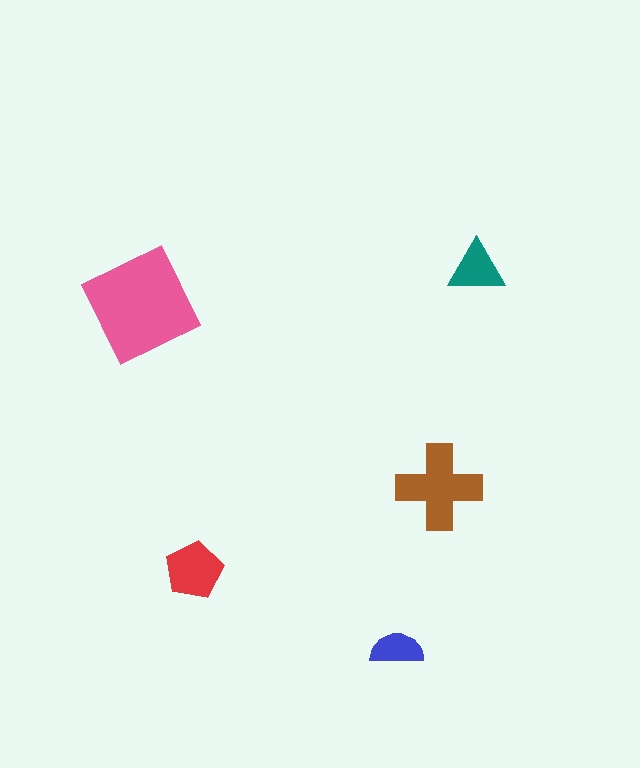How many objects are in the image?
There are 5 objects in the image.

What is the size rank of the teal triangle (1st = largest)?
4th.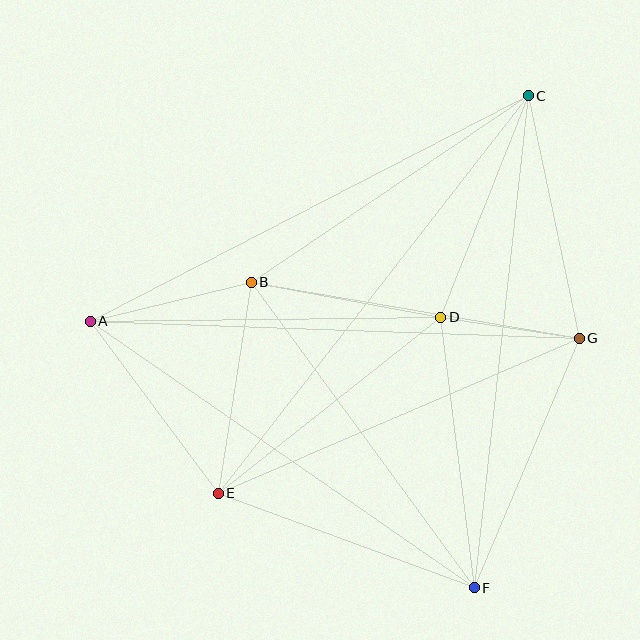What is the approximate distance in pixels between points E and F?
The distance between E and F is approximately 273 pixels.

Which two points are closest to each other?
Points D and G are closest to each other.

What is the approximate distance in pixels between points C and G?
The distance between C and G is approximately 248 pixels.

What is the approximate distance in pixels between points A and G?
The distance between A and G is approximately 489 pixels.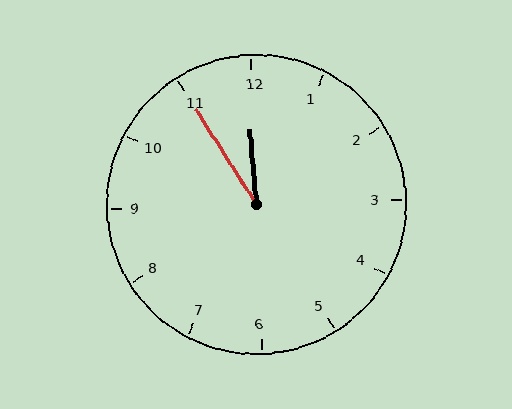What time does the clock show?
11:55.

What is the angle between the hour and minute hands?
Approximately 28 degrees.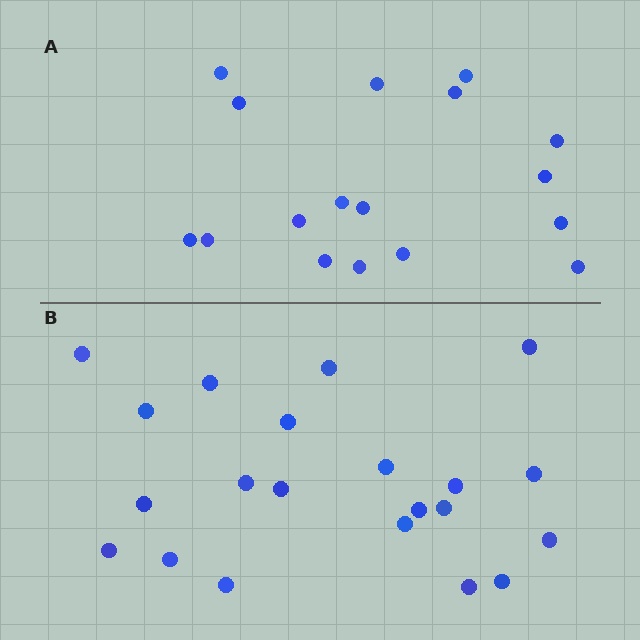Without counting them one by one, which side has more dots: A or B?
Region B (the bottom region) has more dots.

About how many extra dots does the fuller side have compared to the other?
Region B has about 4 more dots than region A.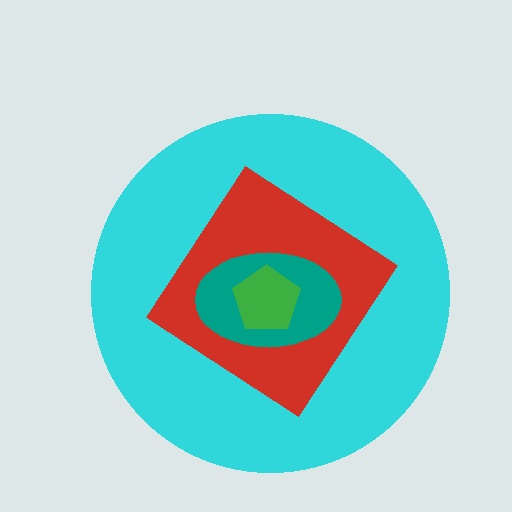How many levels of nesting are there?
4.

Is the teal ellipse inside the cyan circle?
Yes.